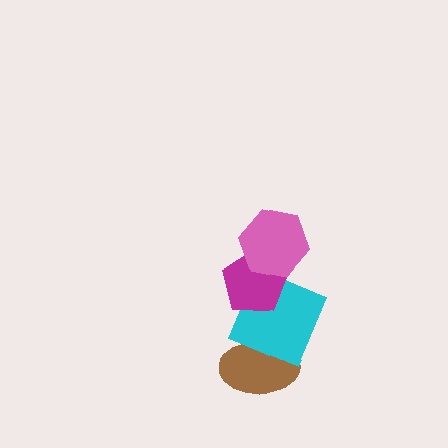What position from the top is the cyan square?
The cyan square is 3rd from the top.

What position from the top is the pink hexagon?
The pink hexagon is 1st from the top.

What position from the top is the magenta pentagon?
The magenta pentagon is 2nd from the top.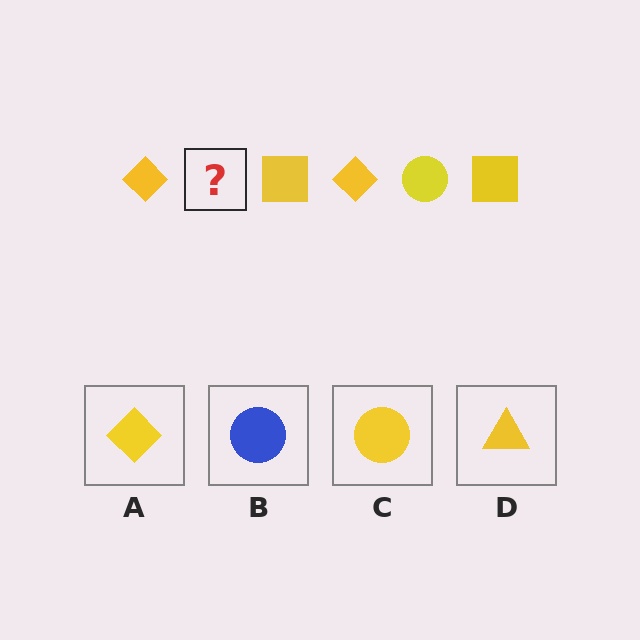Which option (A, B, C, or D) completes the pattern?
C.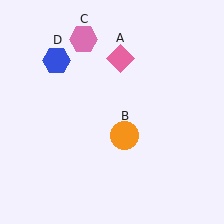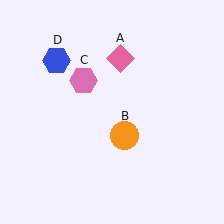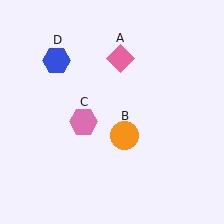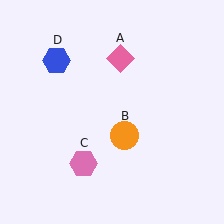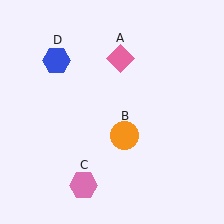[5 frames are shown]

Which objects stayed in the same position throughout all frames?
Pink diamond (object A) and orange circle (object B) and blue hexagon (object D) remained stationary.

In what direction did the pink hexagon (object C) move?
The pink hexagon (object C) moved down.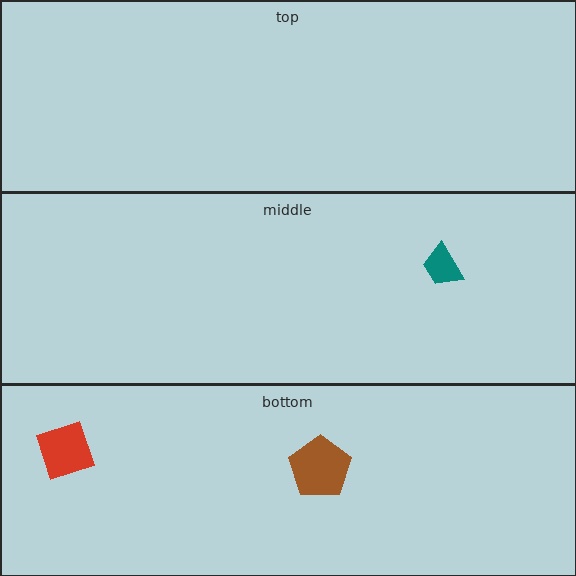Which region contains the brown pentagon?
The bottom region.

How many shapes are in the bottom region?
2.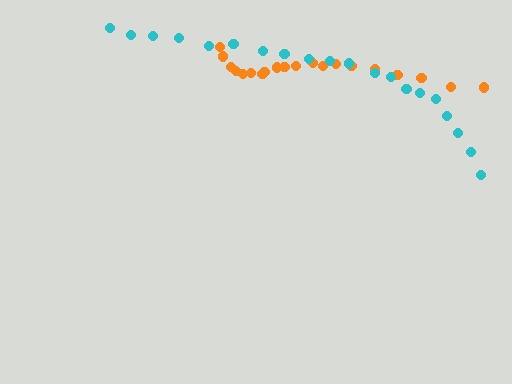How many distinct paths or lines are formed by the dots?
There are 2 distinct paths.